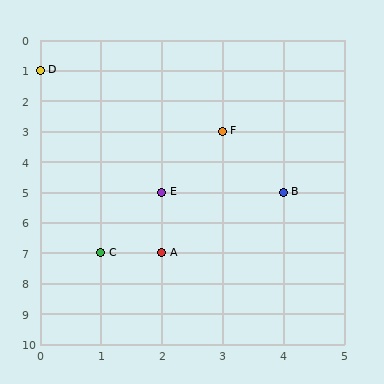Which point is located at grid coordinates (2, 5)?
Point E is at (2, 5).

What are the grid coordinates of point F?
Point F is at grid coordinates (3, 3).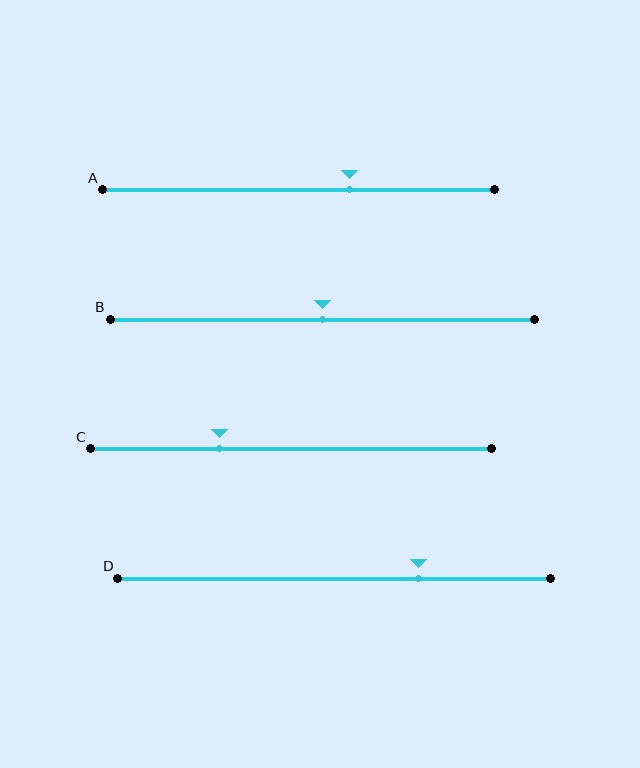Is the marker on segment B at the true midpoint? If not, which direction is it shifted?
Yes, the marker on segment B is at the true midpoint.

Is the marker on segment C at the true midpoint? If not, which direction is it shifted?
No, the marker on segment C is shifted to the left by about 18% of the segment length.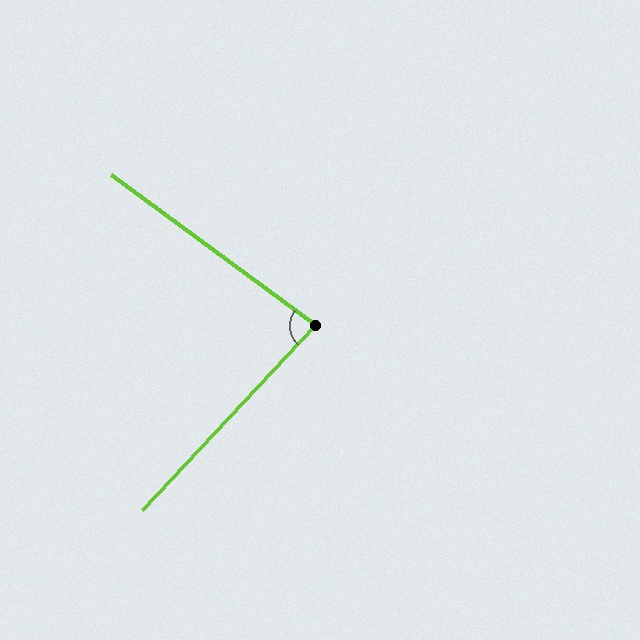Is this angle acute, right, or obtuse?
It is acute.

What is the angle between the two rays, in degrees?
Approximately 83 degrees.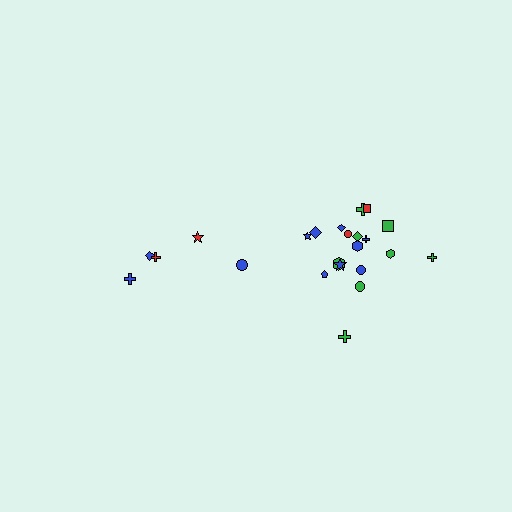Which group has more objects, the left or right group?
The right group.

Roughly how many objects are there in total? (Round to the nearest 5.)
Roughly 25 objects in total.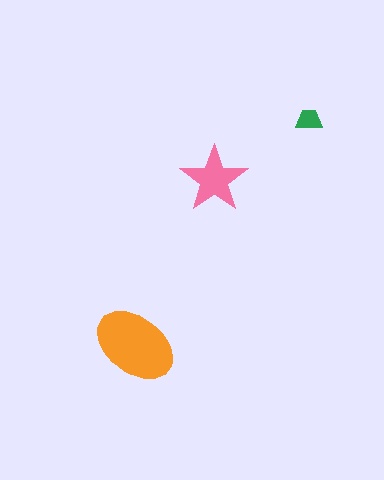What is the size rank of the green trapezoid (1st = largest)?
3rd.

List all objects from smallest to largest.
The green trapezoid, the pink star, the orange ellipse.